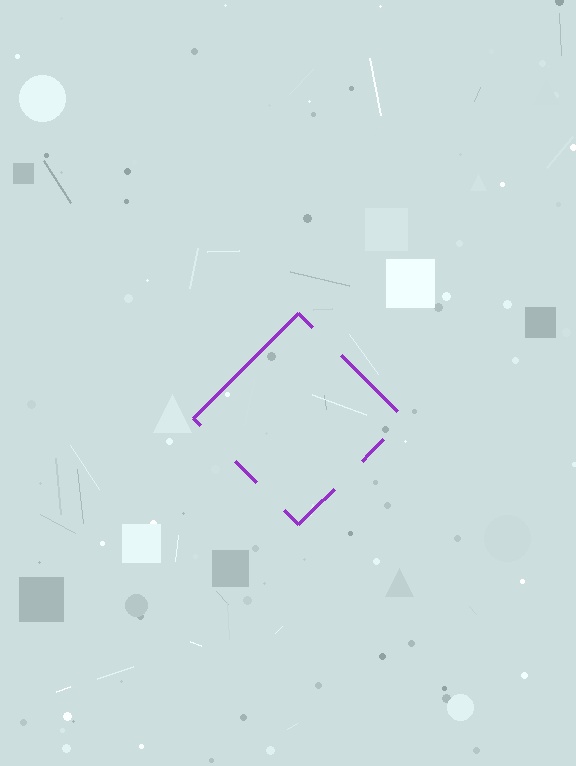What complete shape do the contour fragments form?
The contour fragments form a diamond.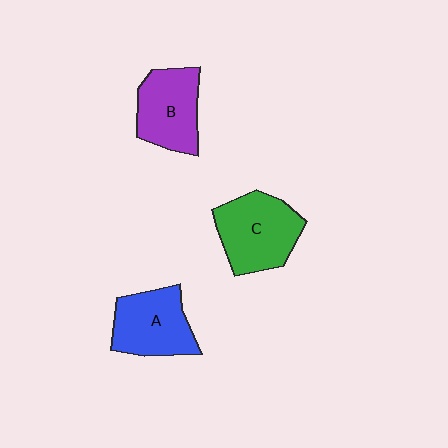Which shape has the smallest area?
Shape B (purple).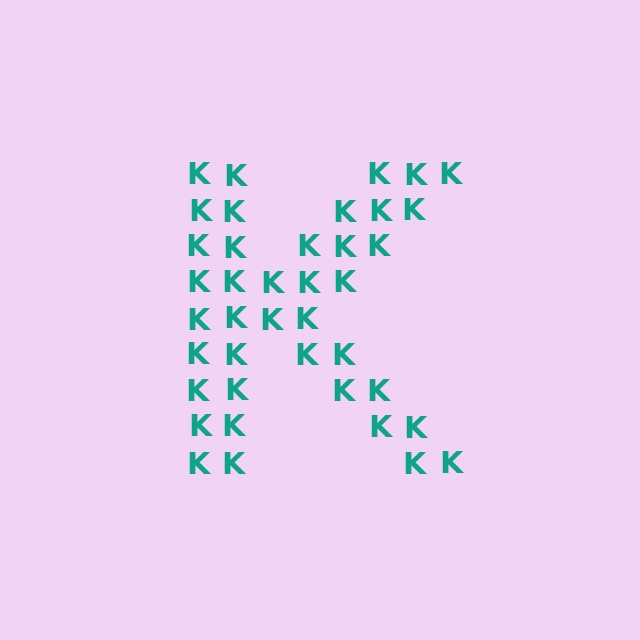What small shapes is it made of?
It is made of small letter K's.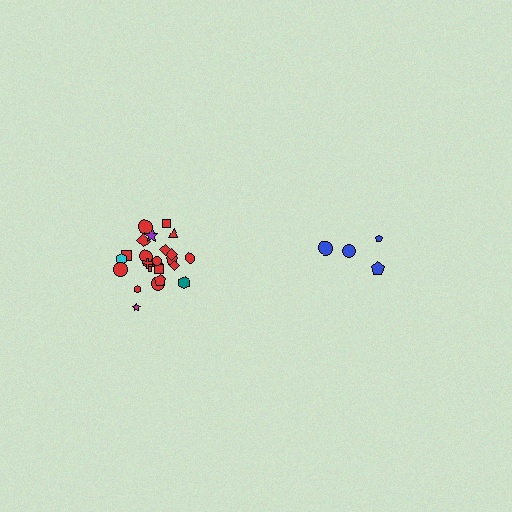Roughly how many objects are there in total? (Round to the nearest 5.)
Roughly 30 objects in total.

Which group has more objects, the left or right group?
The left group.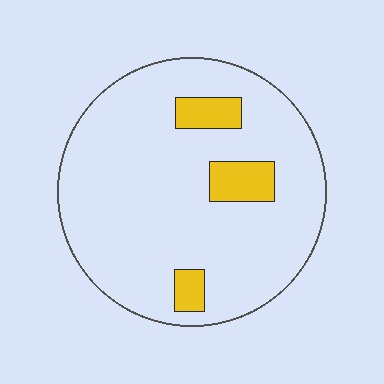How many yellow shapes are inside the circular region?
3.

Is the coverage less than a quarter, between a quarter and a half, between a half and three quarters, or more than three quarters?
Less than a quarter.